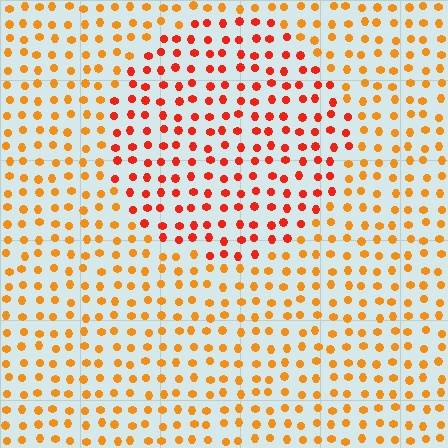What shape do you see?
I see a circle.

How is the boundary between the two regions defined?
The boundary is defined purely by a slight shift in hue (about 30 degrees). Spacing, size, and orientation are identical on both sides.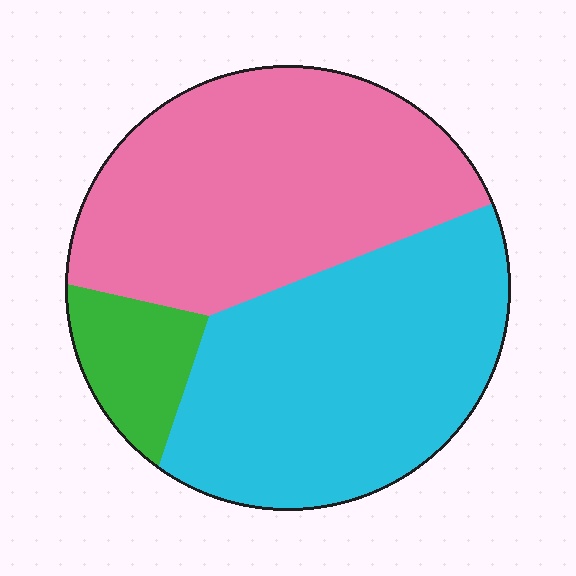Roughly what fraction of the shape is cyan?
Cyan covers about 45% of the shape.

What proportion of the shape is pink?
Pink takes up between a third and a half of the shape.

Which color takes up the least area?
Green, at roughly 10%.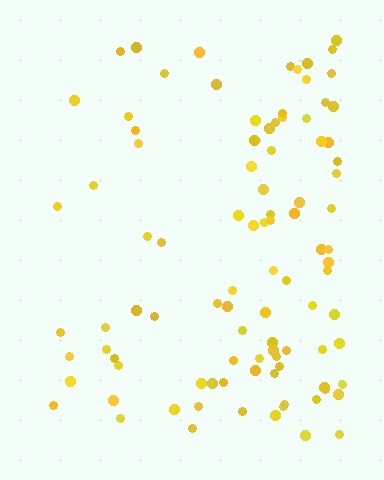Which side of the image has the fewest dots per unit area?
The left.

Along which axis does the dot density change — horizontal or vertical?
Horizontal.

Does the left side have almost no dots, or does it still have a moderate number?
Still a moderate number, just noticeably fewer than the right.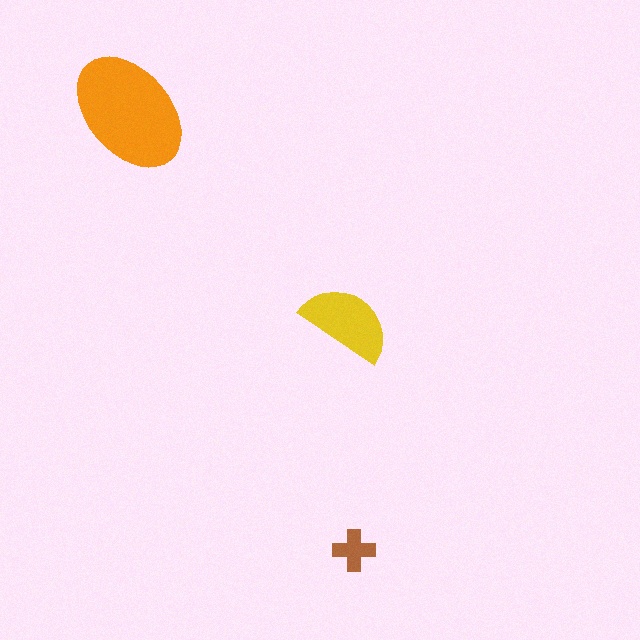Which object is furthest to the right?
The brown cross is rightmost.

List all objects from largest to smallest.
The orange ellipse, the yellow semicircle, the brown cross.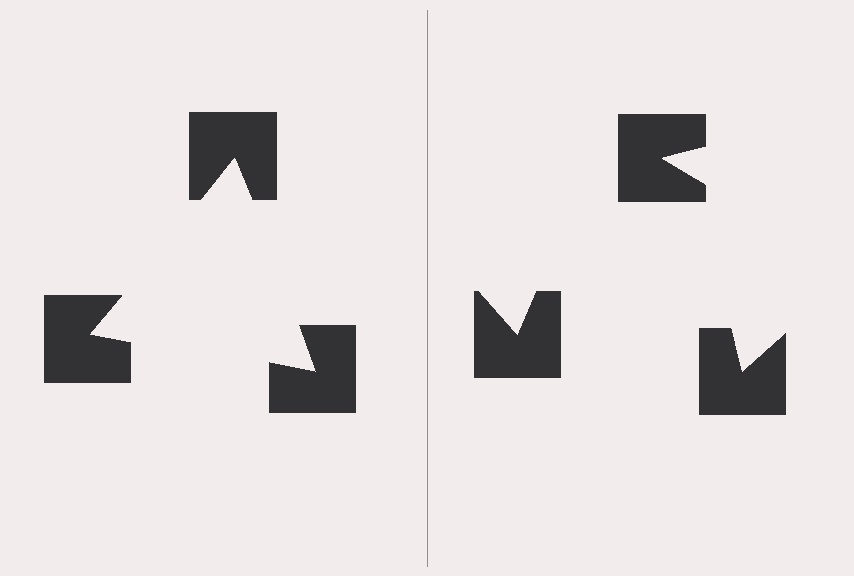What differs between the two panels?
The notched squares are positioned identically on both sides; only the wedge orientations differ. On the left they align to a triangle; on the right they are misaligned.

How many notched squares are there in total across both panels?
6 — 3 on each side.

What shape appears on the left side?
An illusory triangle.